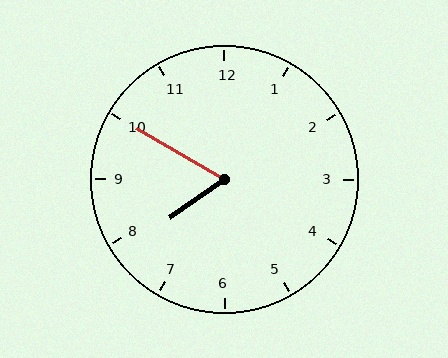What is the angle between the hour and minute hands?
Approximately 65 degrees.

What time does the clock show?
7:50.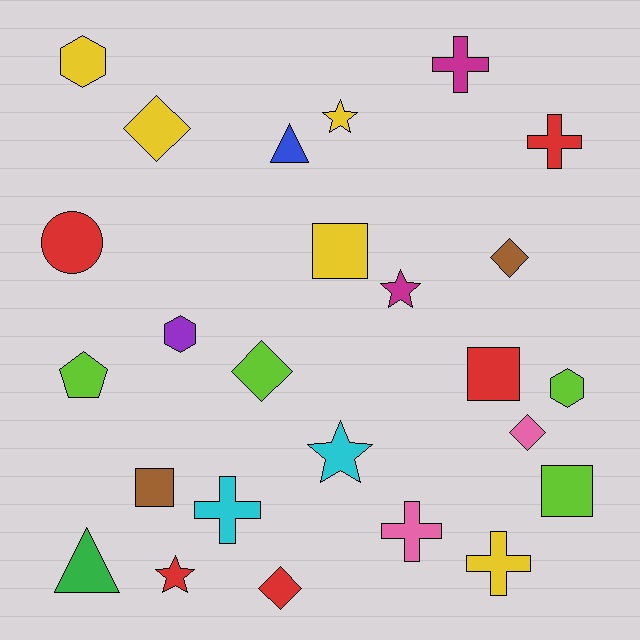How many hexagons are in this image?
There are 3 hexagons.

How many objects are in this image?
There are 25 objects.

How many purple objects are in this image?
There is 1 purple object.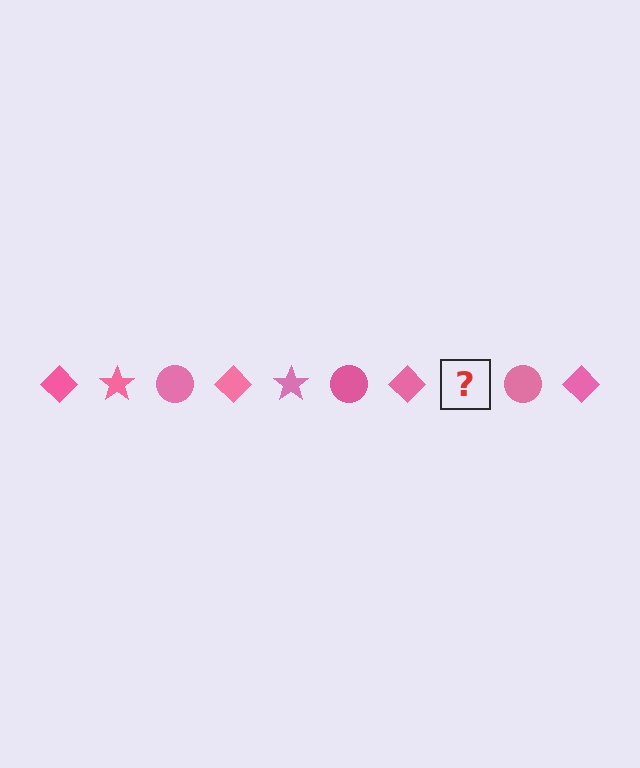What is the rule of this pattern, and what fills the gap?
The rule is that the pattern cycles through diamond, star, circle shapes in pink. The gap should be filled with a pink star.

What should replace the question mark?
The question mark should be replaced with a pink star.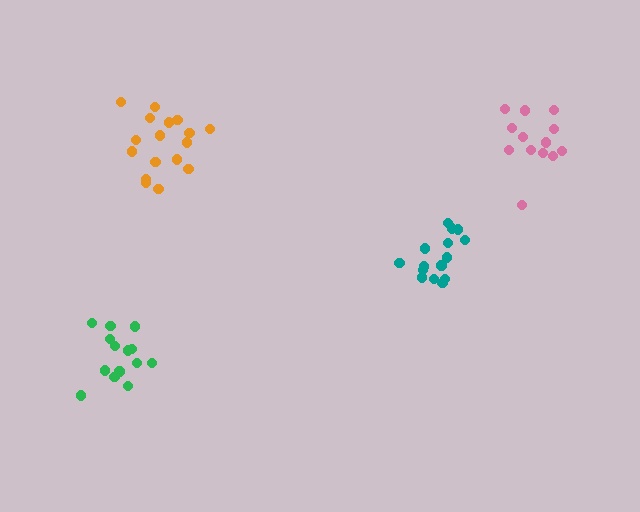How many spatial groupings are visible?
There are 4 spatial groupings.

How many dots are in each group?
Group 1: 17 dots, Group 2: 15 dots, Group 3: 13 dots, Group 4: 14 dots (59 total).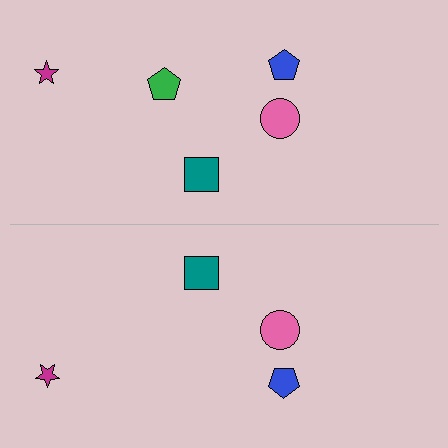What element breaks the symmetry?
A green pentagon is missing from the bottom side.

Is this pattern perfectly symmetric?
No, the pattern is not perfectly symmetric. A green pentagon is missing from the bottom side.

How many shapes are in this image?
There are 9 shapes in this image.